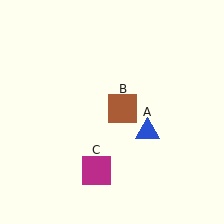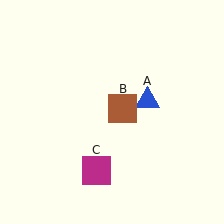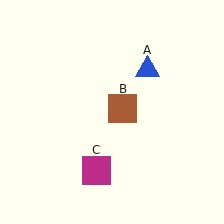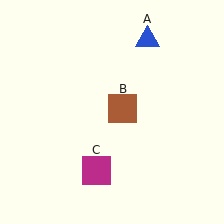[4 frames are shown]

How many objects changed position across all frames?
1 object changed position: blue triangle (object A).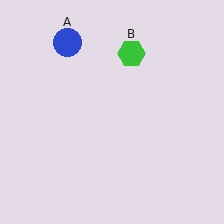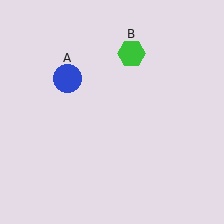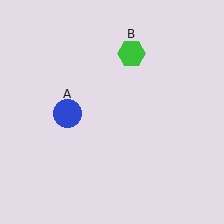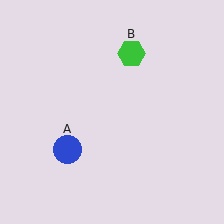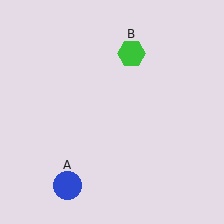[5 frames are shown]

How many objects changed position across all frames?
1 object changed position: blue circle (object A).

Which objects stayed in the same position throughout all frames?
Green hexagon (object B) remained stationary.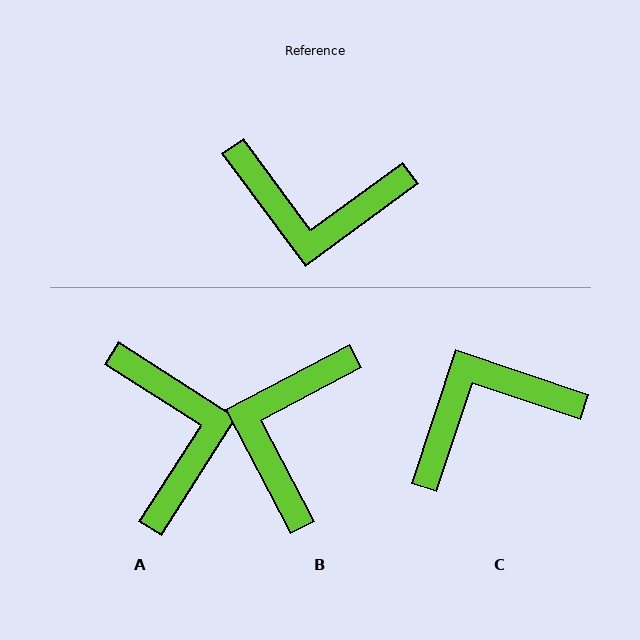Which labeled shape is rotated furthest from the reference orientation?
C, about 145 degrees away.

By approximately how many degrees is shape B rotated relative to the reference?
Approximately 99 degrees clockwise.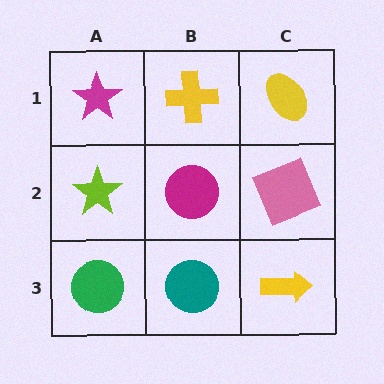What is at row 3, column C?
A yellow arrow.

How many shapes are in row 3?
3 shapes.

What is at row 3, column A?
A green circle.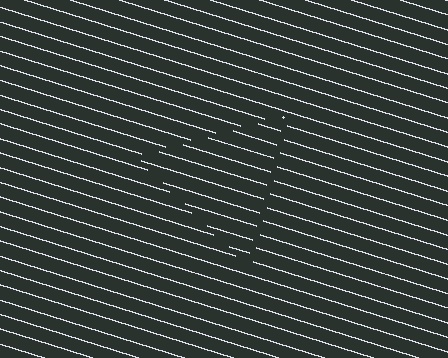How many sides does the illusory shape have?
3 sides — the line-ends trace a triangle.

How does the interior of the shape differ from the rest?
The interior of the shape contains the same grating, shifted by half a period — the contour is defined by the phase discontinuity where line-ends from the inner and outer gratings abut.